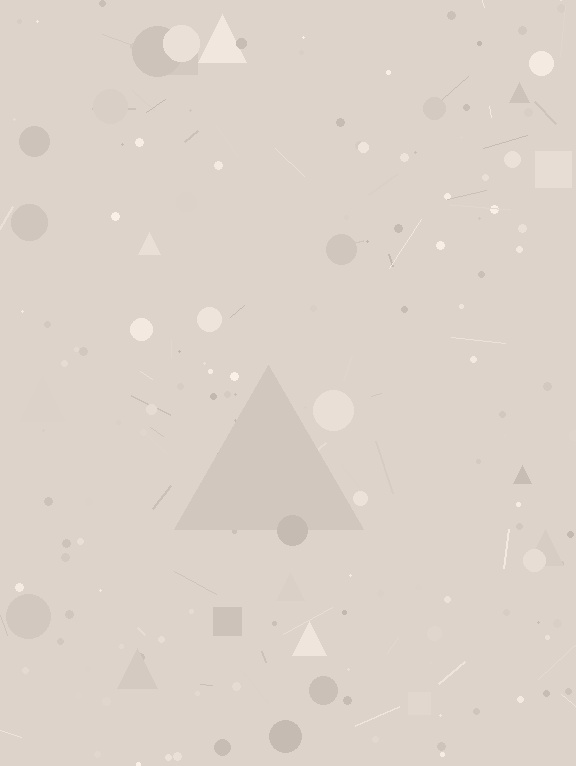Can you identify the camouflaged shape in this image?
The camouflaged shape is a triangle.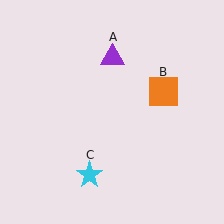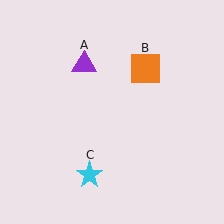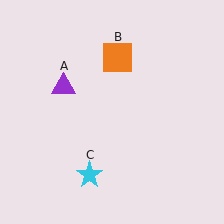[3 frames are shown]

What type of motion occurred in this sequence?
The purple triangle (object A), orange square (object B) rotated counterclockwise around the center of the scene.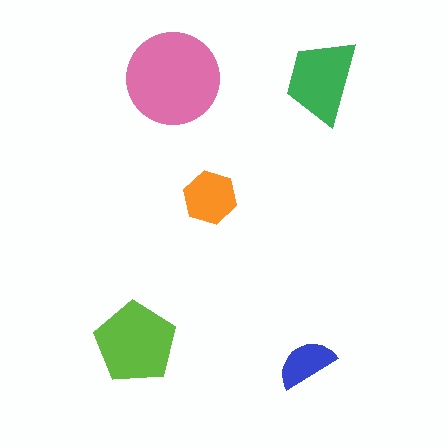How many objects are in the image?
There are 5 objects in the image.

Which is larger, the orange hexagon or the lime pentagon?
The lime pentagon.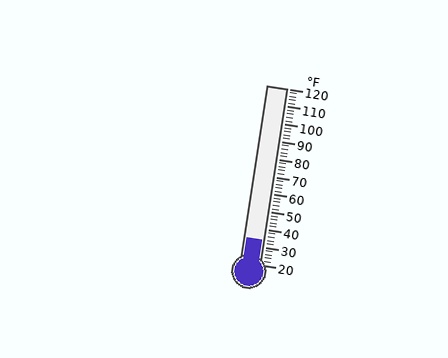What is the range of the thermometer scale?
The thermometer scale ranges from 20°F to 120°F.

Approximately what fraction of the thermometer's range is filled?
The thermometer is filled to approximately 15% of its range.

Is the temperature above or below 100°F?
The temperature is below 100°F.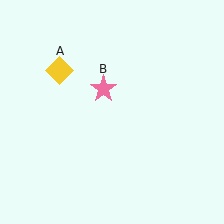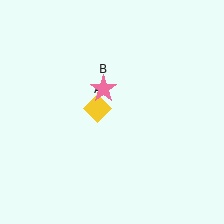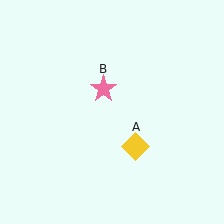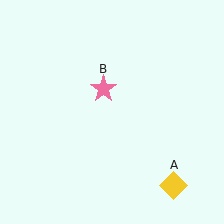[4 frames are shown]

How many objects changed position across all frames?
1 object changed position: yellow diamond (object A).